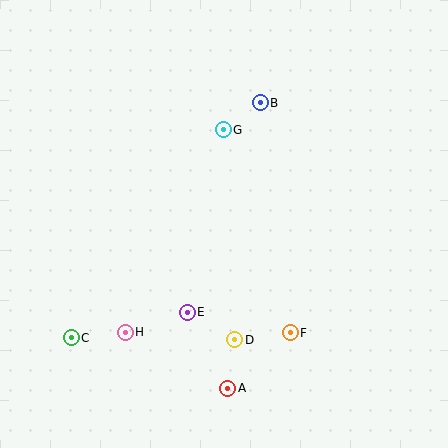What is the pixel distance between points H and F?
The distance between H and F is 165 pixels.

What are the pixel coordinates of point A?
Point A is at (228, 388).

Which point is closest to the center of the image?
Point G at (223, 130) is closest to the center.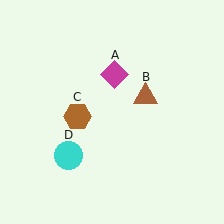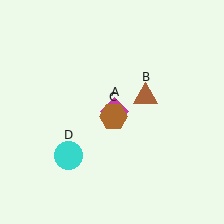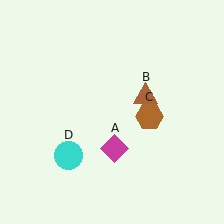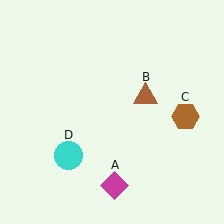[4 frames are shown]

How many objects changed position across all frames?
2 objects changed position: magenta diamond (object A), brown hexagon (object C).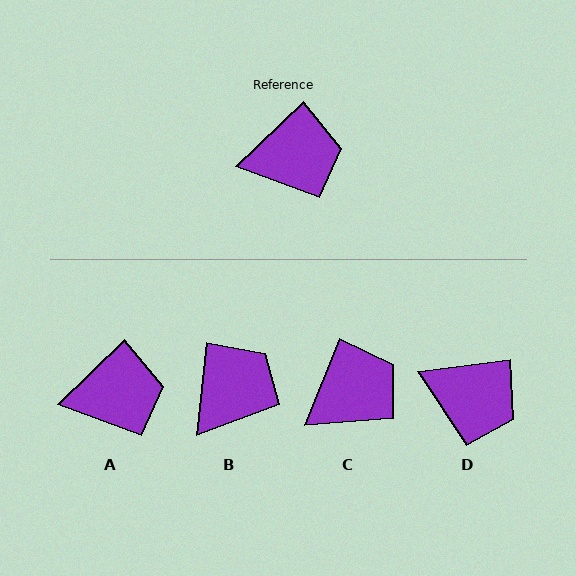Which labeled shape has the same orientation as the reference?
A.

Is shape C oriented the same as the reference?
No, it is off by about 24 degrees.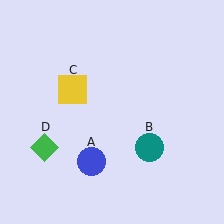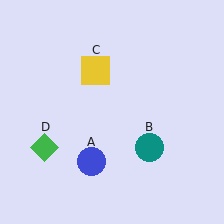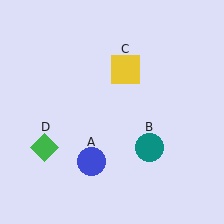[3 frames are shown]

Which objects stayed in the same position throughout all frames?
Blue circle (object A) and teal circle (object B) and green diamond (object D) remained stationary.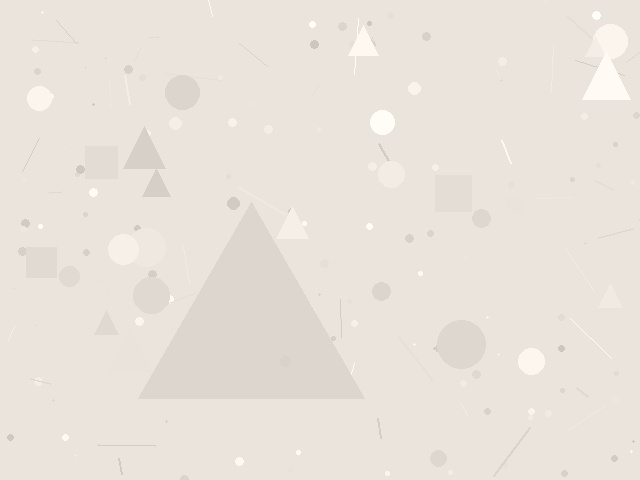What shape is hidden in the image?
A triangle is hidden in the image.